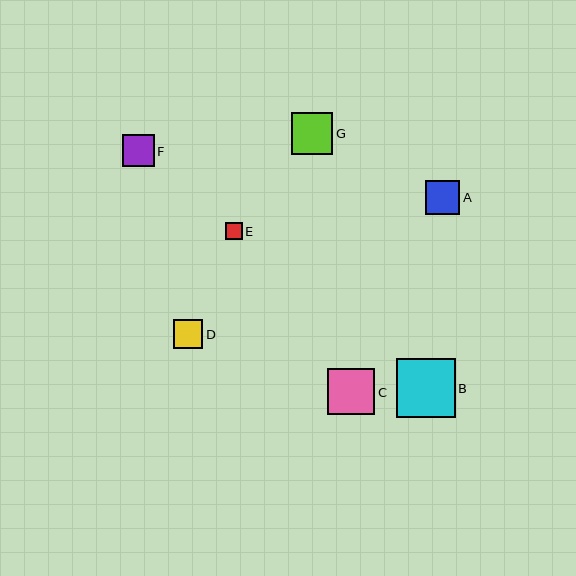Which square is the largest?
Square B is the largest with a size of approximately 59 pixels.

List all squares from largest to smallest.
From largest to smallest: B, C, G, A, F, D, E.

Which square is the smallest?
Square E is the smallest with a size of approximately 17 pixels.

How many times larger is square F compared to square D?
Square F is approximately 1.1 times the size of square D.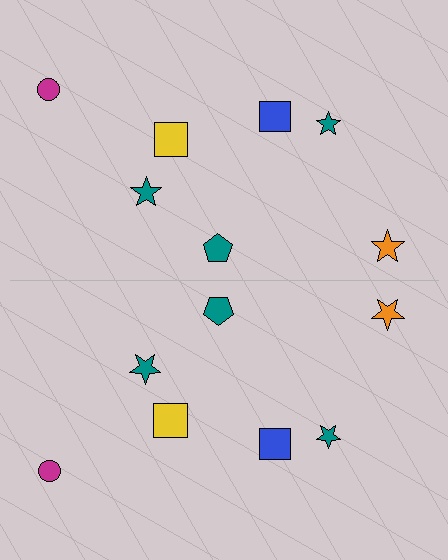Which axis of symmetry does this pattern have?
The pattern has a horizontal axis of symmetry running through the center of the image.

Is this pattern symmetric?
Yes, this pattern has bilateral (reflection) symmetry.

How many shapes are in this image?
There are 14 shapes in this image.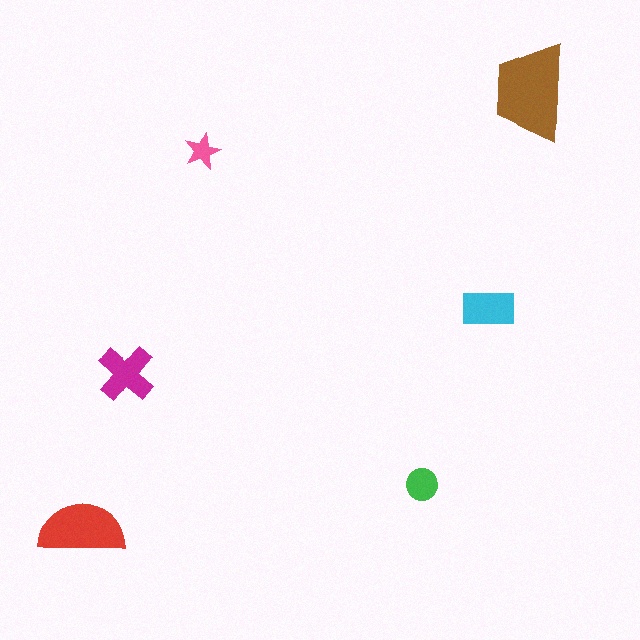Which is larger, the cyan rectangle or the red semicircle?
The red semicircle.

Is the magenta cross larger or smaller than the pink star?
Larger.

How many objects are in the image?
There are 6 objects in the image.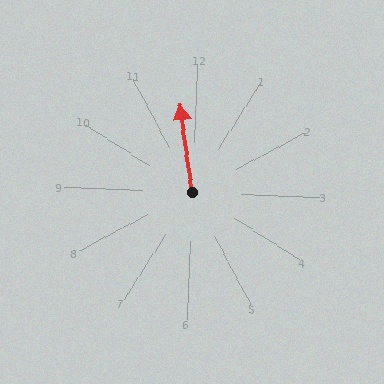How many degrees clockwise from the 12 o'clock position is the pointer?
Approximately 350 degrees.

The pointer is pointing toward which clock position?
Roughly 12 o'clock.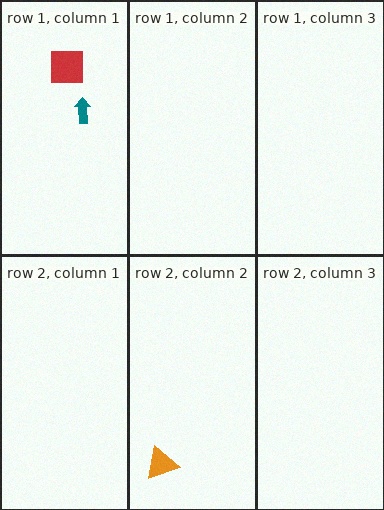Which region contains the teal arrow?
The row 1, column 1 region.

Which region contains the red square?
The row 1, column 1 region.